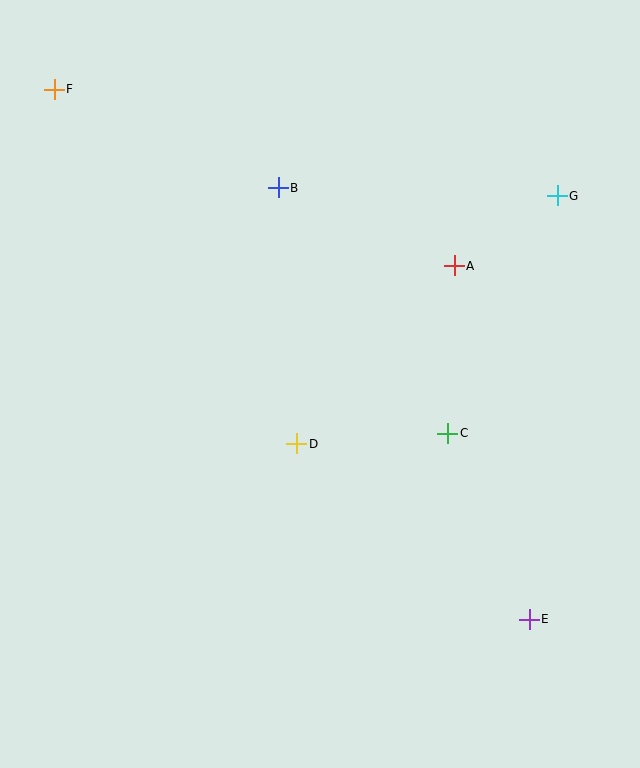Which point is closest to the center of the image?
Point D at (297, 444) is closest to the center.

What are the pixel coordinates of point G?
Point G is at (557, 196).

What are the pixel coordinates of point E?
Point E is at (529, 619).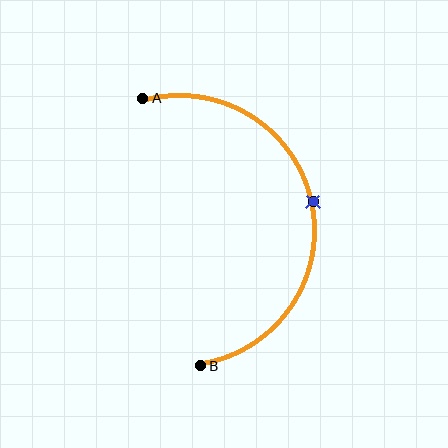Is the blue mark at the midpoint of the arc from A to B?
Yes. The blue mark lies on the arc at equal arc-length from both A and B — it is the arc midpoint.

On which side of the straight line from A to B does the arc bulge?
The arc bulges to the right of the straight line connecting A and B.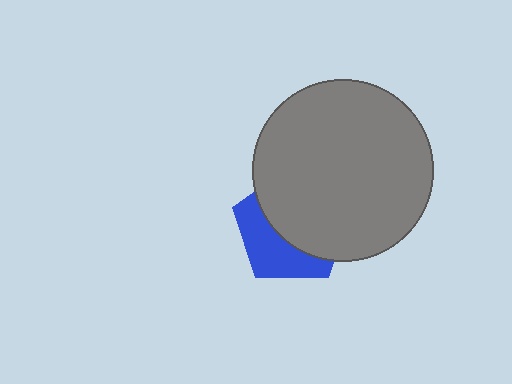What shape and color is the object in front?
The object in front is a gray circle.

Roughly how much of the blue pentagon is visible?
A small part of it is visible (roughly 40%).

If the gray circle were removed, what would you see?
You would see the complete blue pentagon.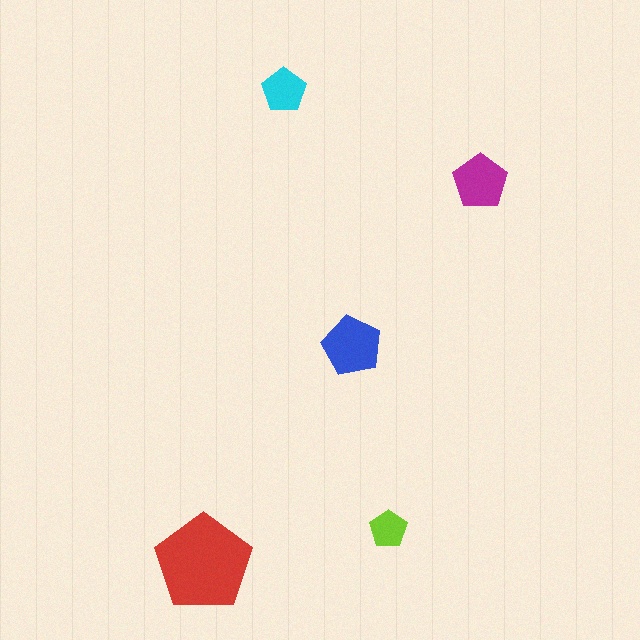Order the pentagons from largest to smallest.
the red one, the blue one, the magenta one, the cyan one, the lime one.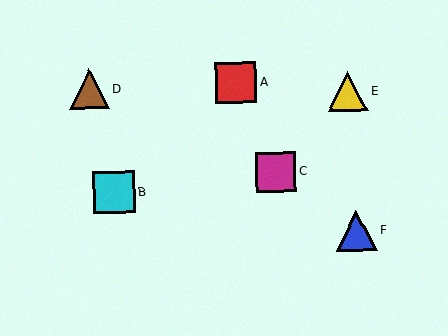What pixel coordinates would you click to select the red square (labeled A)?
Click at (236, 83) to select the red square A.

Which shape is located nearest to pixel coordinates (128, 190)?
The cyan square (labeled B) at (114, 192) is nearest to that location.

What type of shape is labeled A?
Shape A is a red square.